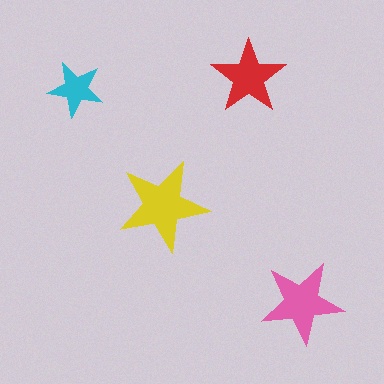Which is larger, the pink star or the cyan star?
The pink one.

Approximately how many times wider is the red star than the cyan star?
About 1.5 times wider.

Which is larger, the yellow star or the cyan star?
The yellow one.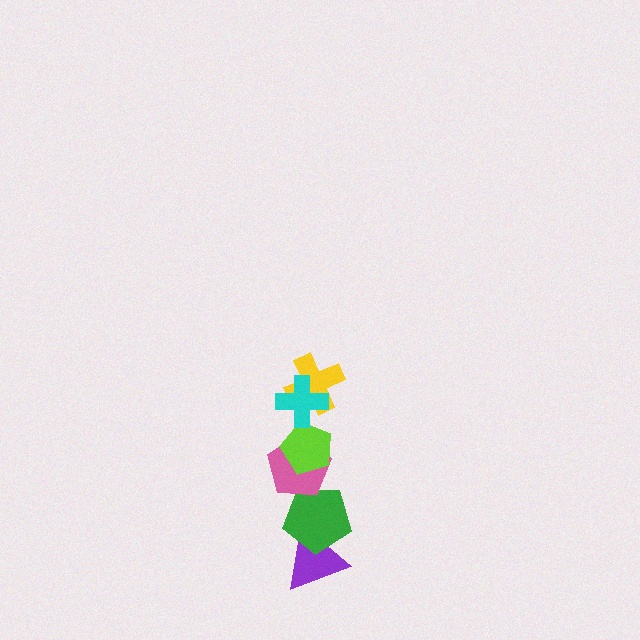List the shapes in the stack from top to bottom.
From top to bottom: the cyan cross, the yellow cross, the lime pentagon, the pink pentagon, the green pentagon, the purple triangle.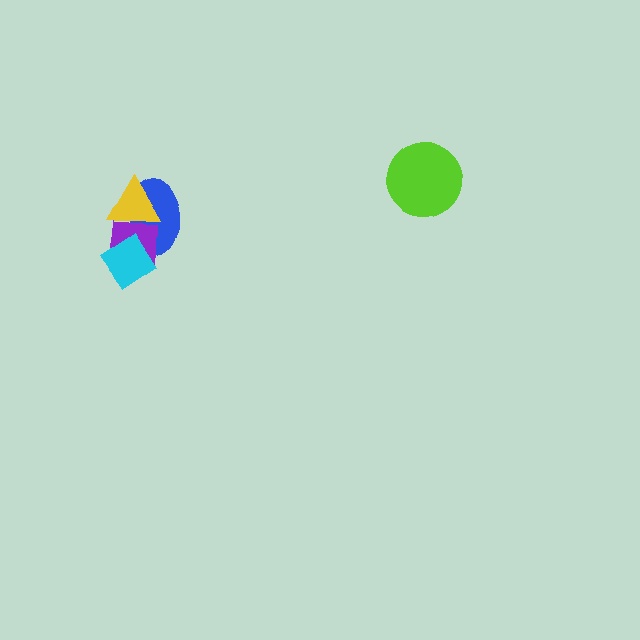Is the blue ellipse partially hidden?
Yes, it is partially covered by another shape.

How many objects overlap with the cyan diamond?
2 objects overlap with the cyan diamond.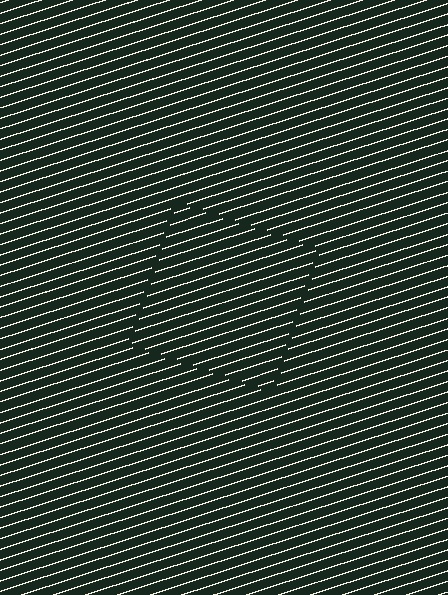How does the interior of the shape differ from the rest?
The interior of the shape contains the same grating, shifted by half a period — the contour is defined by the phase discontinuity where line-ends from the inner and outer gratings abut.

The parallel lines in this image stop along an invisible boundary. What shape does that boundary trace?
An illusory square. The interior of the shape contains the same grating, shifted by half a period — the contour is defined by the phase discontinuity where line-ends from the inner and outer gratings abut.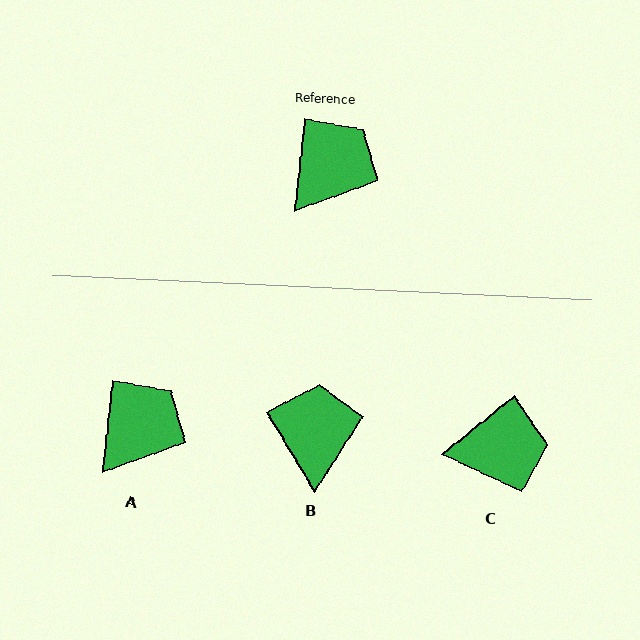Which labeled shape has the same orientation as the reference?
A.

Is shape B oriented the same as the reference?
No, it is off by about 38 degrees.